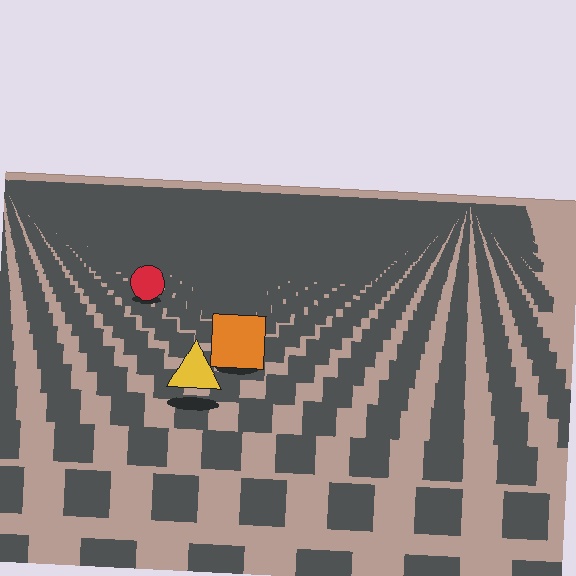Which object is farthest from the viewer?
The red circle is farthest from the viewer. It appears smaller and the ground texture around it is denser.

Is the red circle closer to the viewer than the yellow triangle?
No. The yellow triangle is closer — you can tell from the texture gradient: the ground texture is coarser near it.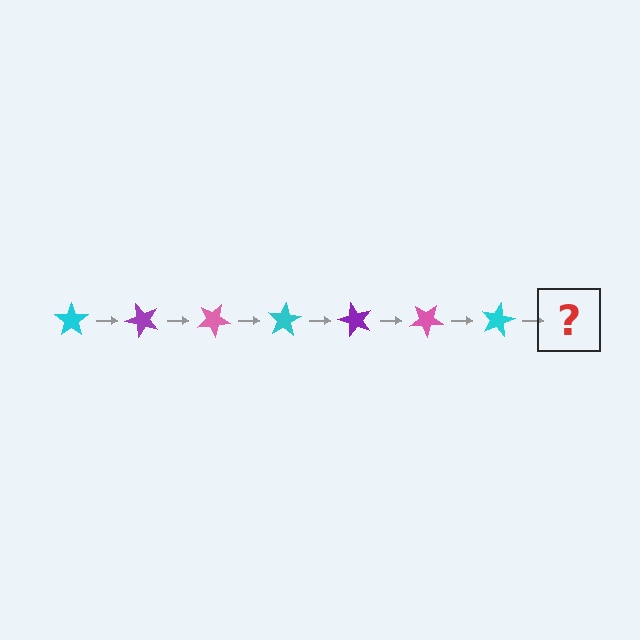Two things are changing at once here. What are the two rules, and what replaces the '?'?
The two rules are that it rotates 50 degrees each step and the color cycles through cyan, purple, and pink. The '?' should be a purple star, rotated 350 degrees from the start.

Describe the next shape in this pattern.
It should be a purple star, rotated 350 degrees from the start.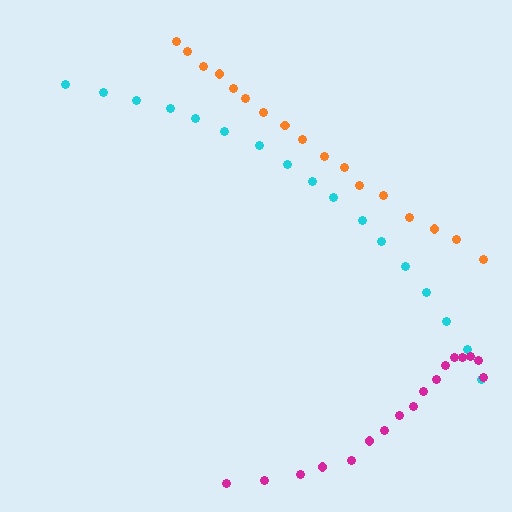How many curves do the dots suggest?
There are 3 distinct paths.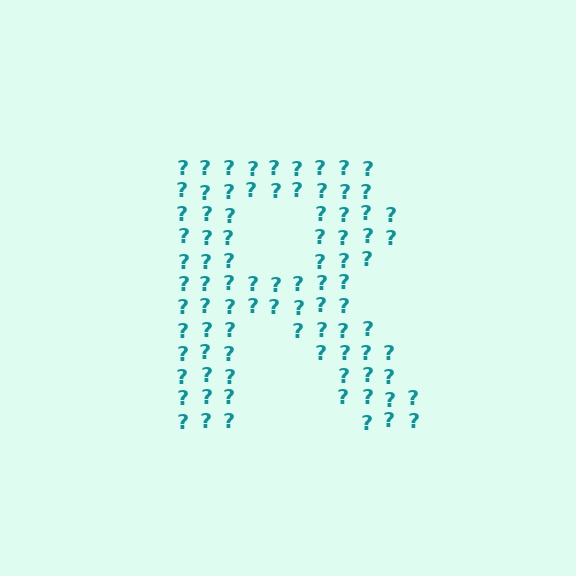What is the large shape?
The large shape is the letter R.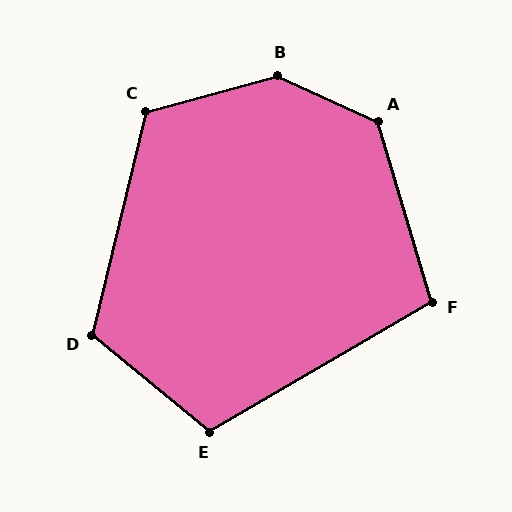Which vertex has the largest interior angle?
B, at approximately 140 degrees.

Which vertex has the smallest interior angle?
F, at approximately 104 degrees.